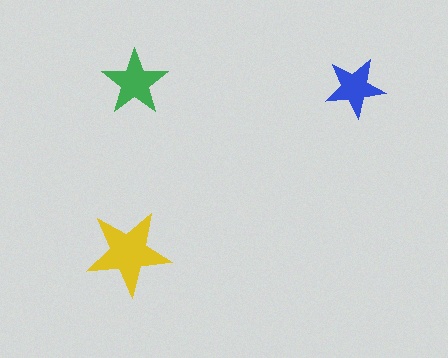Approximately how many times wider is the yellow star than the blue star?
About 1.5 times wider.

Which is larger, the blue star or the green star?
The green one.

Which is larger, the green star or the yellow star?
The yellow one.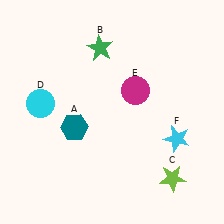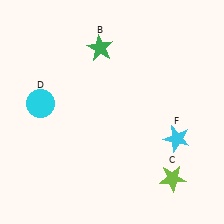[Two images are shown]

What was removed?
The teal hexagon (A), the magenta circle (E) were removed in Image 2.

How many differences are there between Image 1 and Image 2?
There are 2 differences between the two images.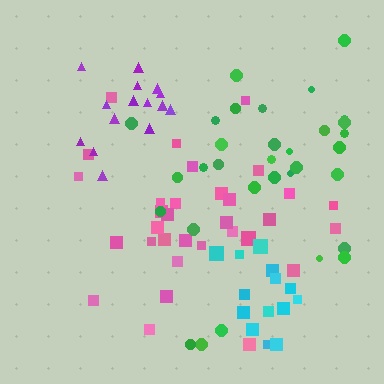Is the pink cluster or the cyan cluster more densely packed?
Cyan.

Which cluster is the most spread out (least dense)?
Green.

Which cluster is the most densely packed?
Cyan.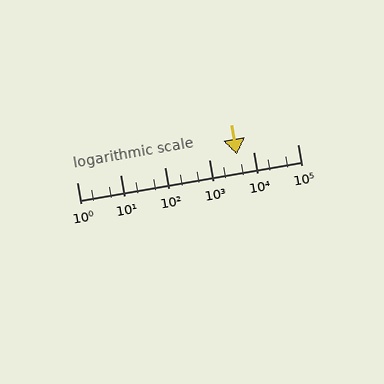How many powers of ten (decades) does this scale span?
The scale spans 5 decades, from 1 to 100000.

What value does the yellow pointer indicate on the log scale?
The pointer indicates approximately 4300.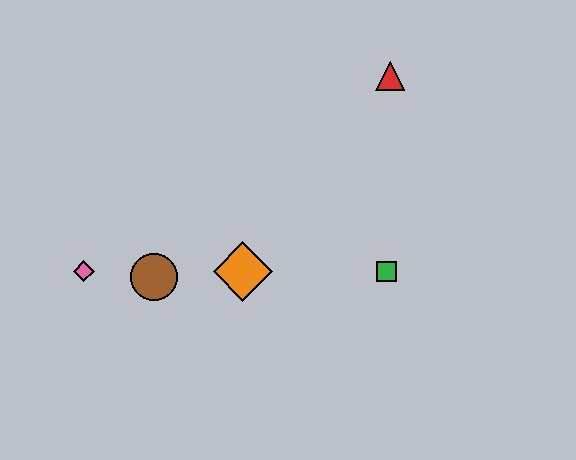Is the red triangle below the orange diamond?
No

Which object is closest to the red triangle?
The green square is closest to the red triangle.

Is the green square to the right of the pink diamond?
Yes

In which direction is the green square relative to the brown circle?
The green square is to the right of the brown circle.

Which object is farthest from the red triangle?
The pink diamond is farthest from the red triangle.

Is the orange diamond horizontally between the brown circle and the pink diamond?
No